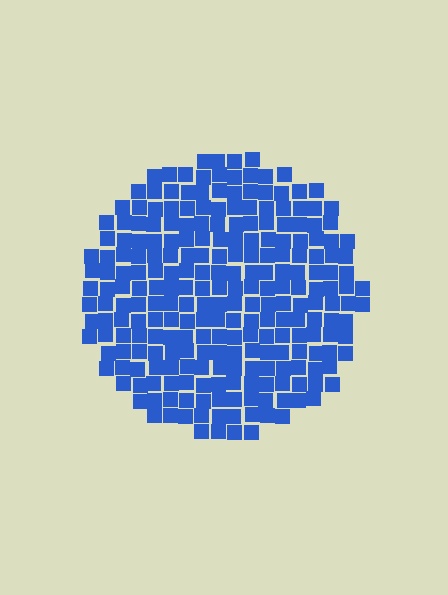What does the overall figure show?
The overall figure shows a circle.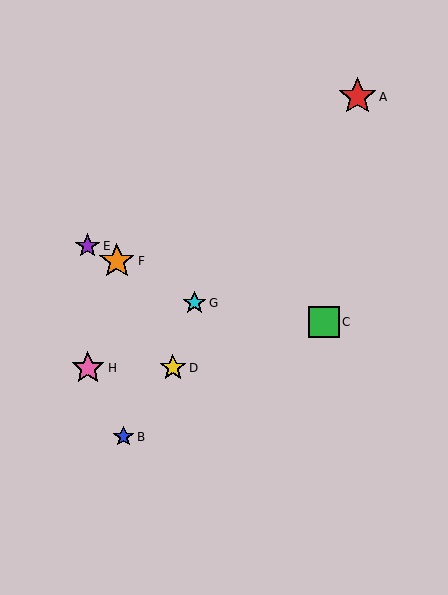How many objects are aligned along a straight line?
3 objects (E, F, G) are aligned along a straight line.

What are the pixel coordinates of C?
Object C is at (324, 322).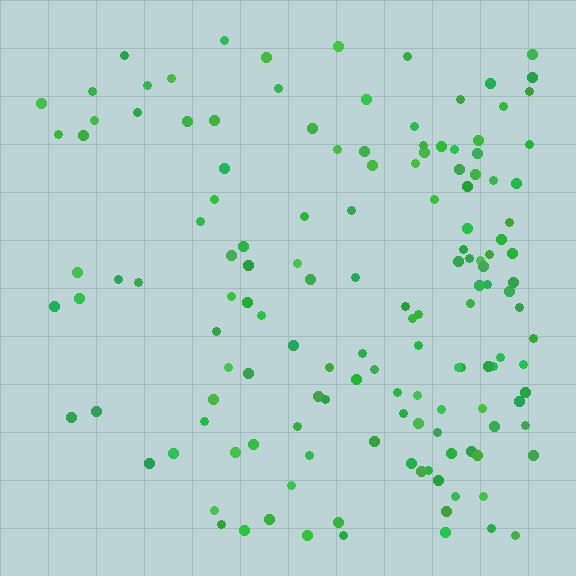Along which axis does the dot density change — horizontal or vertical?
Horizontal.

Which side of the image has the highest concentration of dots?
The right.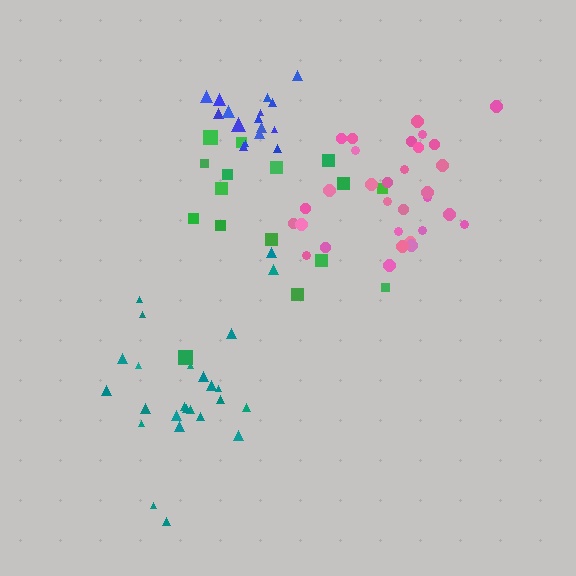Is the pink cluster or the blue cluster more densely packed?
Blue.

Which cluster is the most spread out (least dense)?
Green.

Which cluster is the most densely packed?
Blue.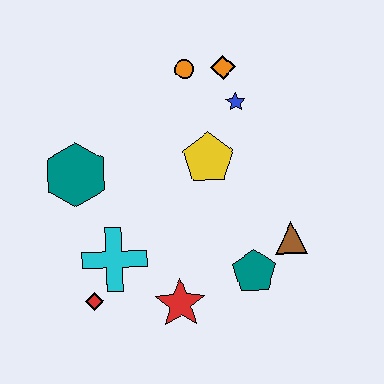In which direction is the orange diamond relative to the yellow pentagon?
The orange diamond is above the yellow pentagon.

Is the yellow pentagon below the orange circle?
Yes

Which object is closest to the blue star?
The orange diamond is closest to the blue star.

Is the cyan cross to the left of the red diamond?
No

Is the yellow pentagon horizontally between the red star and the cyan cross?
No